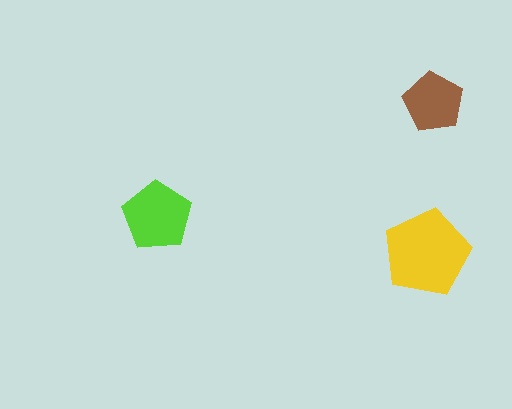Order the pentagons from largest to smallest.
the yellow one, the lime one, the brown one.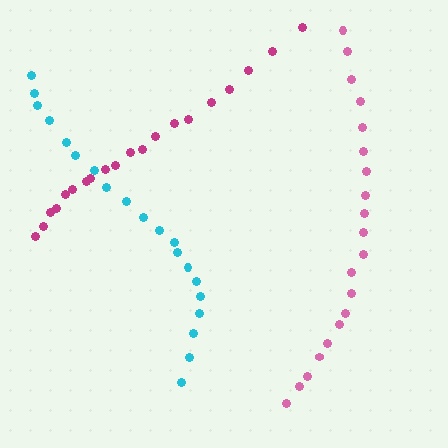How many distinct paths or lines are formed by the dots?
There are 3 distinct paths.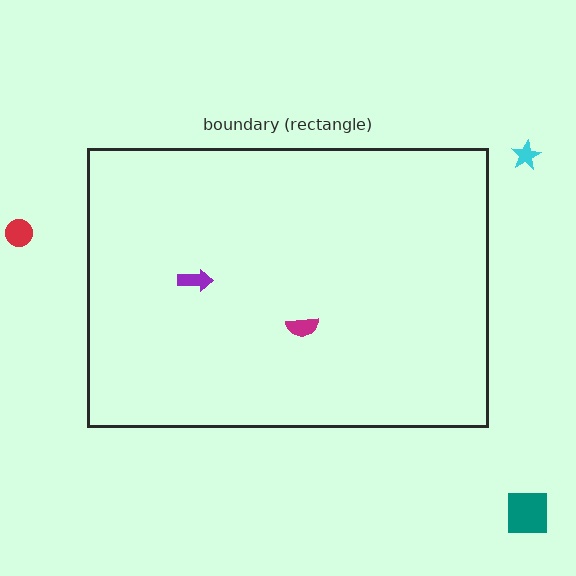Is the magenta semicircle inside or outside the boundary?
Inside.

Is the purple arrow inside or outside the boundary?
Inside.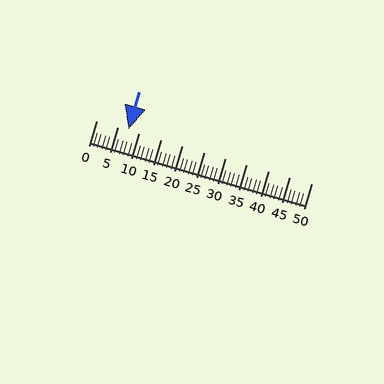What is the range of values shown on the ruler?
The ruler shows values from 0 to 50.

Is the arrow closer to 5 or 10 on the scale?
The arrow is closer to 10.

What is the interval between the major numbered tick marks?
The major tick marks are spaced 5 units apart.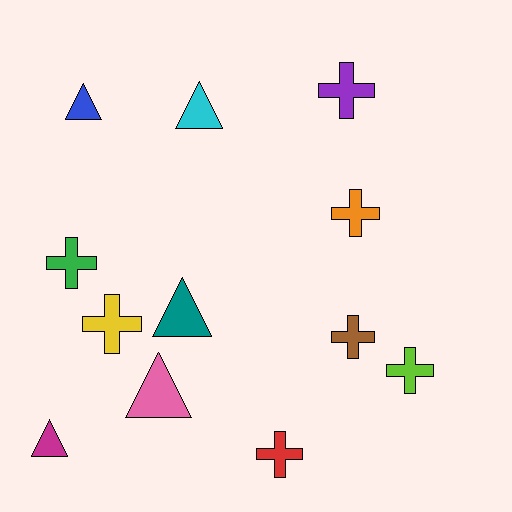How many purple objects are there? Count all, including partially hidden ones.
There is 1 purple object.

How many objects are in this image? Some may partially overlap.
There are 12 objects.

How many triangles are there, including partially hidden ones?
There are 5 triangles.